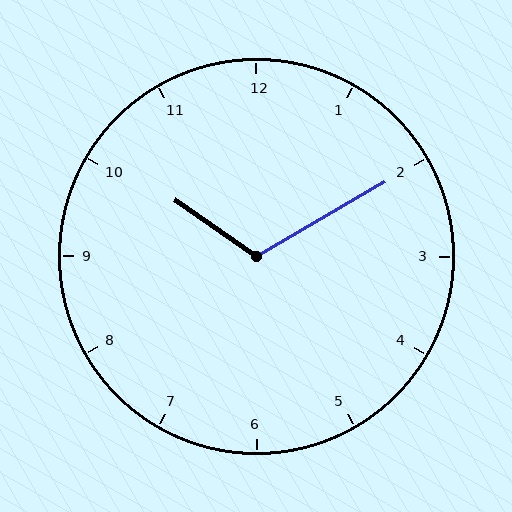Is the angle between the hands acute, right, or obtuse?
It is obtuse.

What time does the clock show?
10:10.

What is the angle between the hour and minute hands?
Approximately 115 degrees.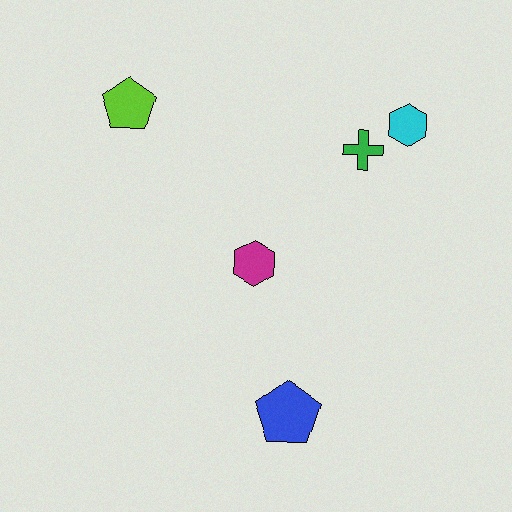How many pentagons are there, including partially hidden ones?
There are 2 pentagons.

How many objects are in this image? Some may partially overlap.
There are 5 objects.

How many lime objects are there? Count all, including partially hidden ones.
There is 1 lime object.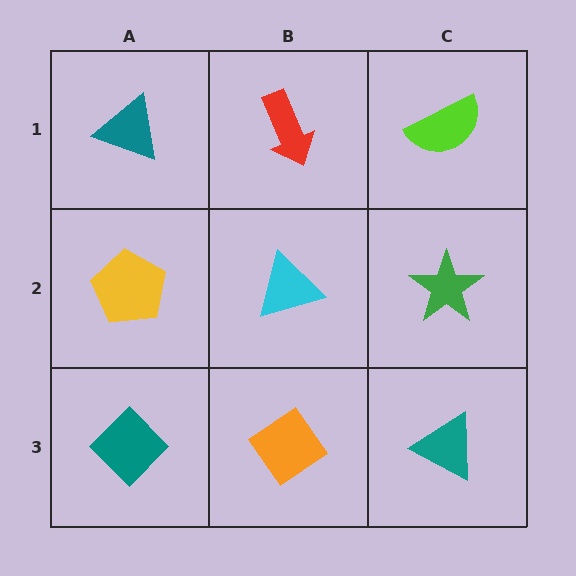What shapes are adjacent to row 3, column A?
A yellow pentagon (row 2, column A), an orange diamond (row 3, column B).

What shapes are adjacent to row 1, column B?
A cyan triangle (row 2, column B), a teal triangle (row 1, column A), a lime semicircle (row 1, column C).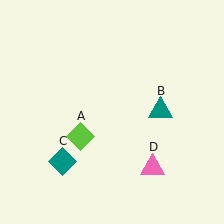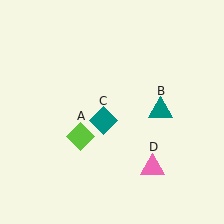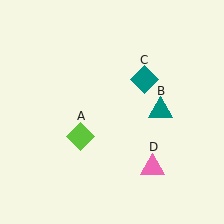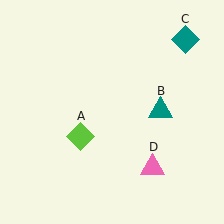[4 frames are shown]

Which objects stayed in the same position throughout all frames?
Lime diamond (object A) and teal triangle (object B) and pink triangle (object D) remained stationary.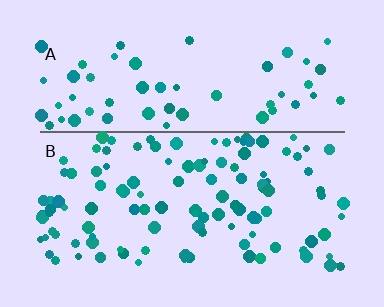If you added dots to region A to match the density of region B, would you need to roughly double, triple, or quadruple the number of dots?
Approximately double.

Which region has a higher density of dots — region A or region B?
B (the bottom).